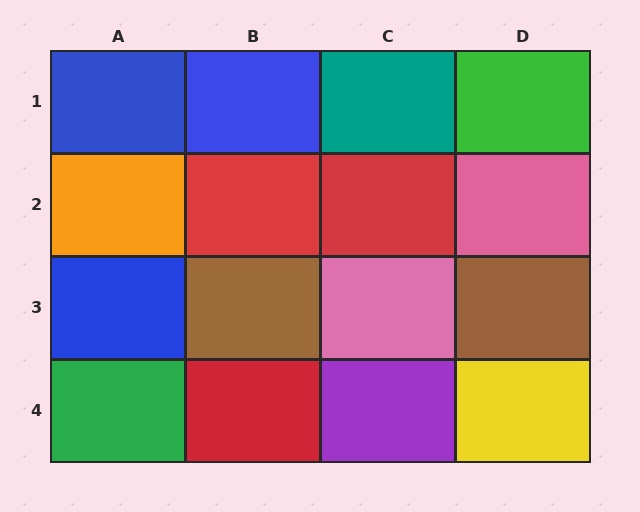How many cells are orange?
1 cell is orange.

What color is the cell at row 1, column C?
Teal.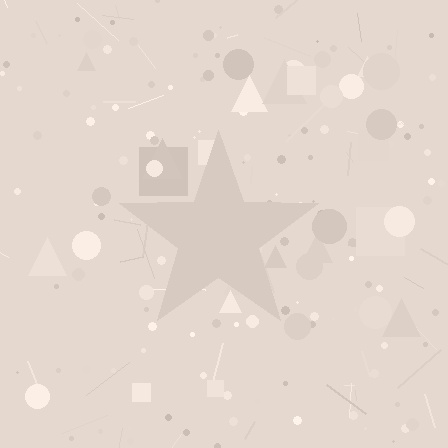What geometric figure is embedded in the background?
A star is embedded in the background.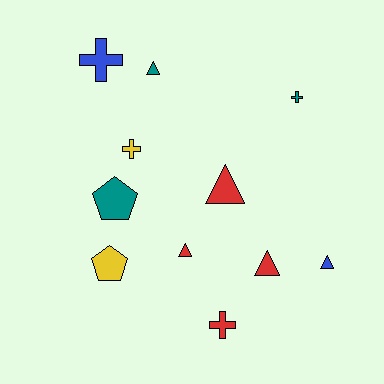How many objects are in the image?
There are 11 objects.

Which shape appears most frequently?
Triangle, with 5 objects.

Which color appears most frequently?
Red, with 4 objects.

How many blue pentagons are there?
There are no blue pentagons.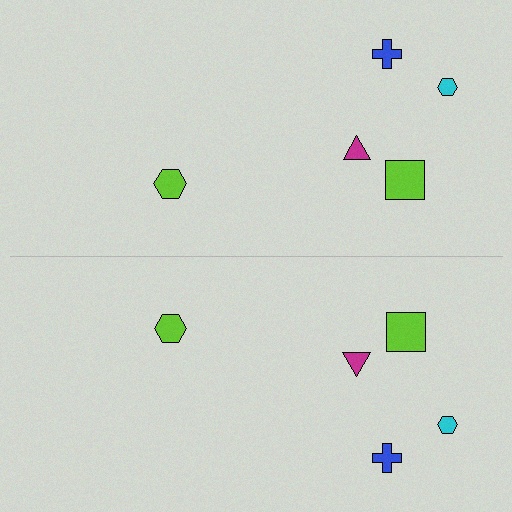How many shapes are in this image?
There are 10 shapes in this image.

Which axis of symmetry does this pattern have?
The pattern has a horizontal axis of symmetry running through the center of the image.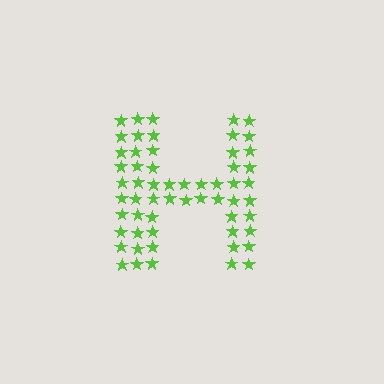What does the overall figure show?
The overall figure shows the letter H.